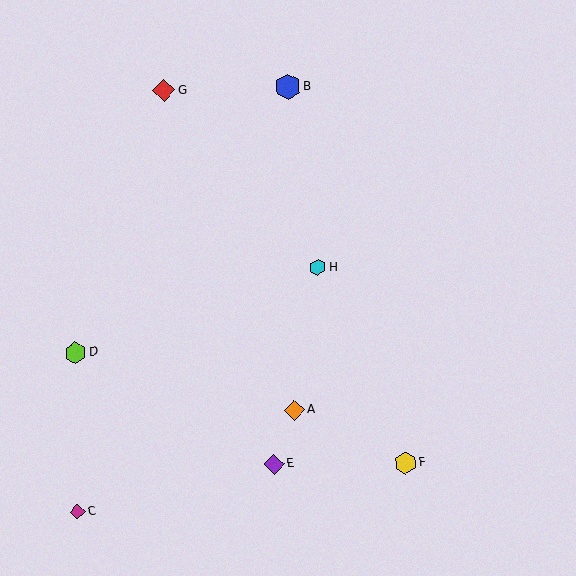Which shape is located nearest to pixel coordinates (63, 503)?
The magenta diamond (labeled C) at (77, 512) is nearest to that location.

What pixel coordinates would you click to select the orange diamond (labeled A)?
Click at (294, 410) to select the orange diamond A.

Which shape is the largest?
The blue hexagon (labeled B) is the largest.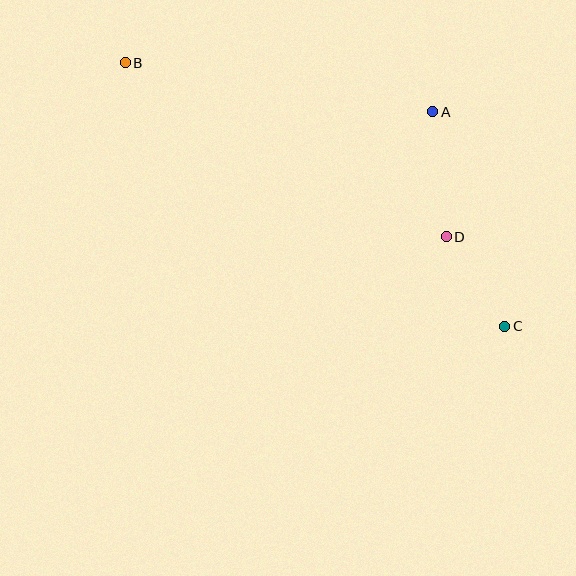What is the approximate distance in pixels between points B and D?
The distance between B and D is approximately 365 pixels.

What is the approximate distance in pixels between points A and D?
The distance between A and D is approximately 126 pixels.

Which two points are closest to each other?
Points C and D are closest to each other.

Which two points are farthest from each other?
Points B and C are farthest from each other.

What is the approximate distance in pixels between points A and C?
The distance between A and C is approximately 226 pixels.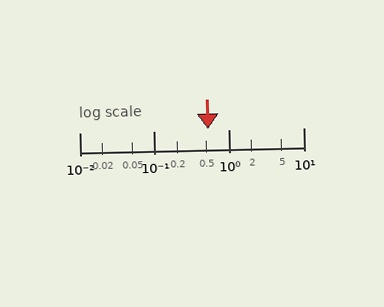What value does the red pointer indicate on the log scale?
The pointer indicates approximately 0.53.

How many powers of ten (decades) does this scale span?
The scale spans 3 decades, from 0.01 to 10.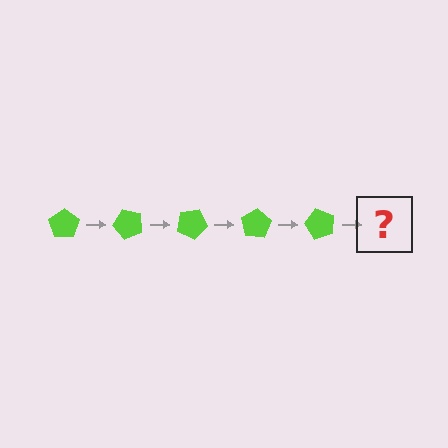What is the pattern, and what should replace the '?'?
The pattern is that the pentagon rotates 50 degrees each step. The '?' should be a lime pentagon rotated 250 degrees.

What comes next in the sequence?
The next element should be a lime pentagon rotated 250 degrees.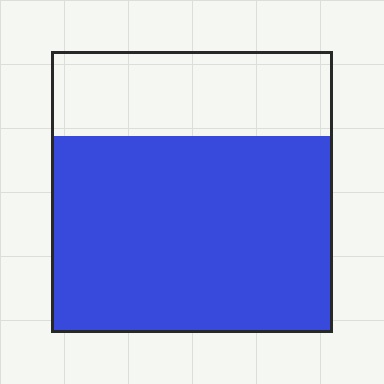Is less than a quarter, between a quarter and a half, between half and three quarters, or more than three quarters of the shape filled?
Between half and three quarters.